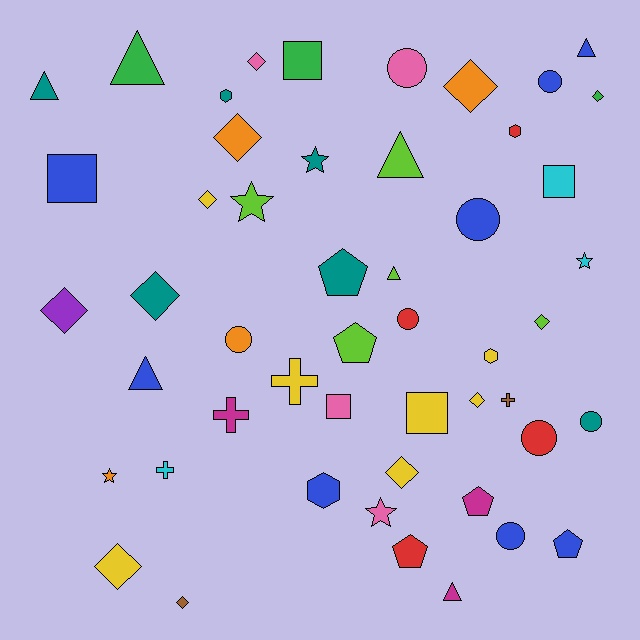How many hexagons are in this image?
There are 4 hexagons.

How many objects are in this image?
There are 50 objects.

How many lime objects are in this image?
There are 5 lime objects.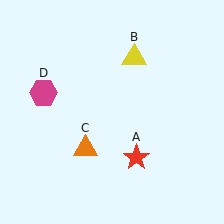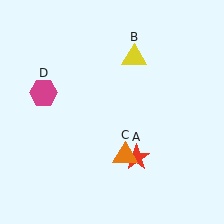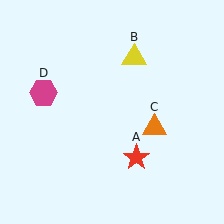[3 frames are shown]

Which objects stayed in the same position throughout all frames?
Red star (object A) and yellow triangle (object B) and magenta hexagon (object D) remained stationary.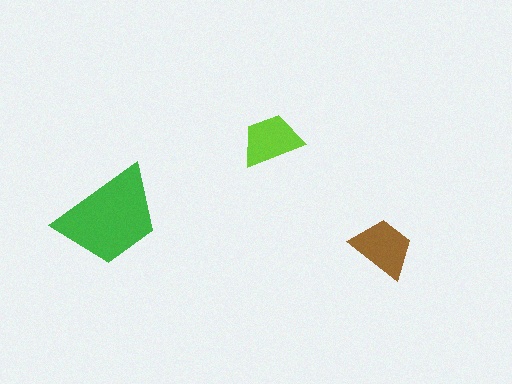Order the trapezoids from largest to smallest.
the green one, the brown one, the lime one.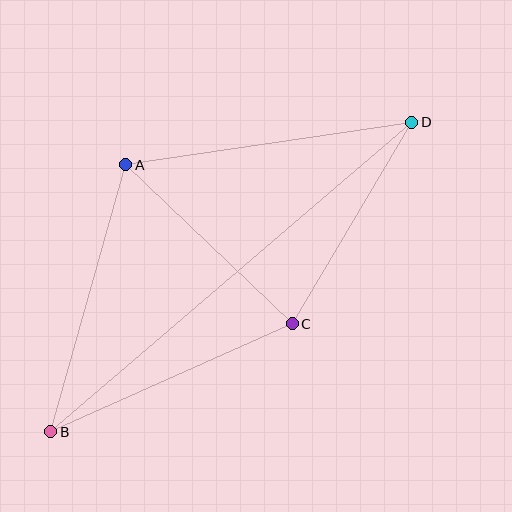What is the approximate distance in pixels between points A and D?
The distance between A and D is approximately 289 pixels.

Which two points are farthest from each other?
Points B and D are farthest from each other.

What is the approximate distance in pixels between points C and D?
The distance between C and D is approximately 234 pixels.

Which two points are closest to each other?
Points A and C are closest to each other.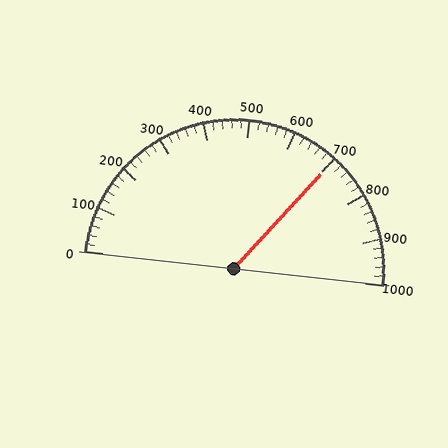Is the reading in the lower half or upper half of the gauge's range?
The reading is in the upper half of the range (0 to 1000).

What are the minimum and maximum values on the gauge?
The gauge ranges from 0 to 1000.